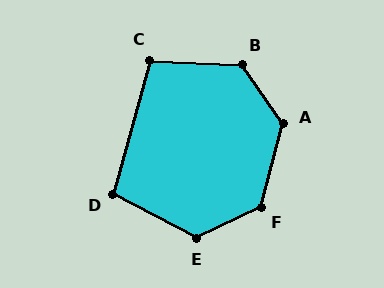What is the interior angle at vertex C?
Approximately 103 degrees (obtuse).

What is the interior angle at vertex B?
Approximately 128 degrees (obtuse).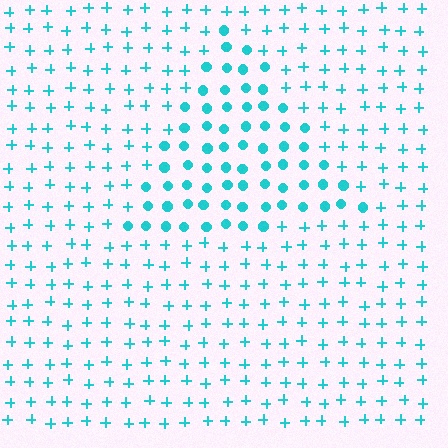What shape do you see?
I see a triangle.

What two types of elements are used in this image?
The image uses circles inside the triangle region and plus signs outside it.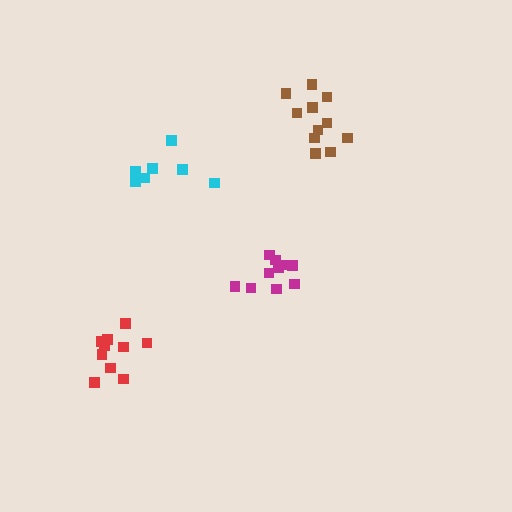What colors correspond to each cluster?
The clusters are colored: magenta, brown, cyan, red.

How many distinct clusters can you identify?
There are 4 distinct clusters.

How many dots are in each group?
Group 1: 10 dots, Group 2: 11 dots, Group 3: 7 dots, Group 4: 10 dots (38 total).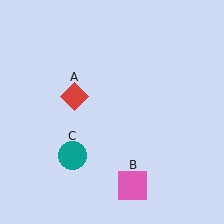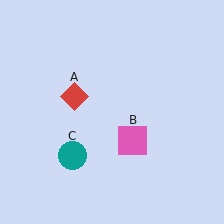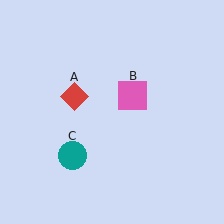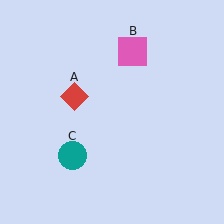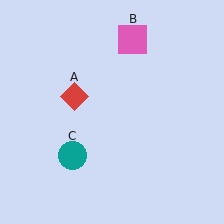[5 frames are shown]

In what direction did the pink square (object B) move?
The pink square (object B) moved up.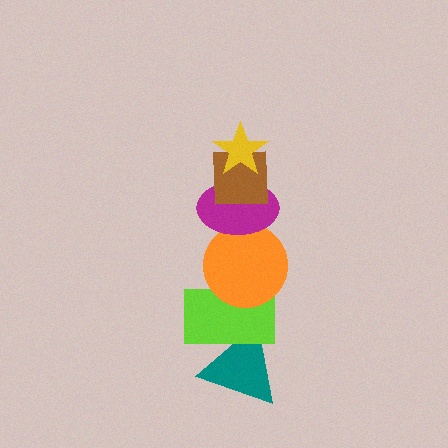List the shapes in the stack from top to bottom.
From top to bottom: the yellow star, the brown square, the magenta ellipse, the orange circle, the lime rectangle, the teal triangle.